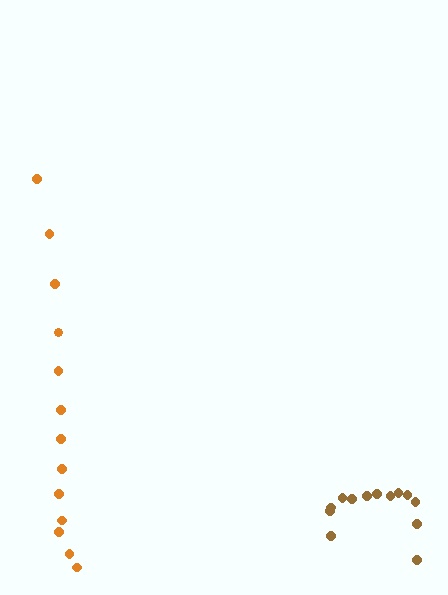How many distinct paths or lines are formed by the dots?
There are 2 distinct paths.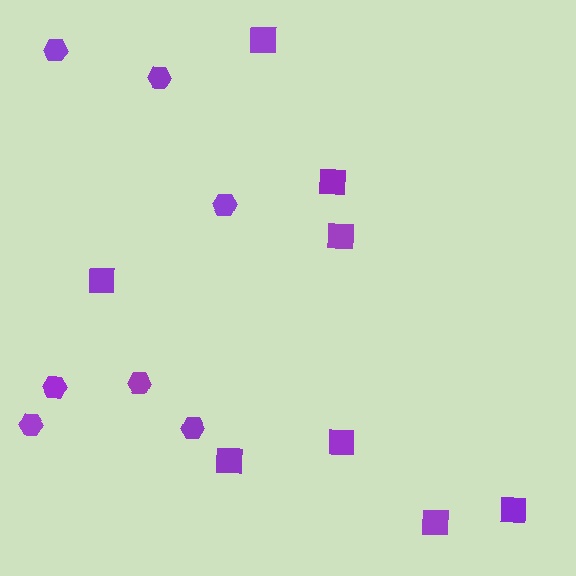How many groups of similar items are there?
There are 2 groups: one group of squares (8) and one group of hexagons (7).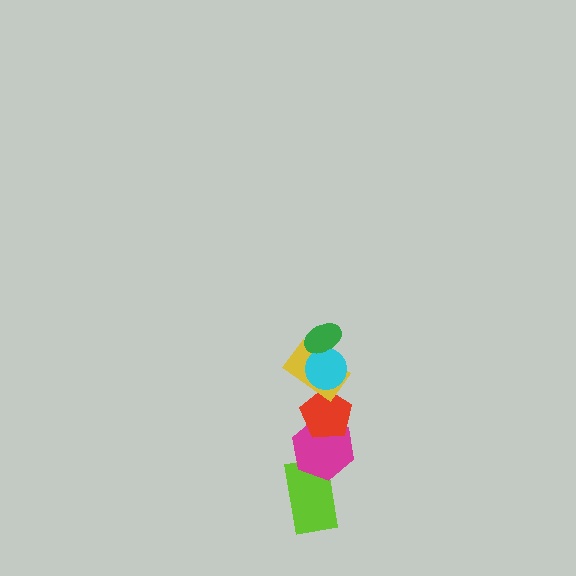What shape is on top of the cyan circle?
The green ellipse is on top of the cyan circle.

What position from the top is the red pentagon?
The red pentagon is 4th from the top.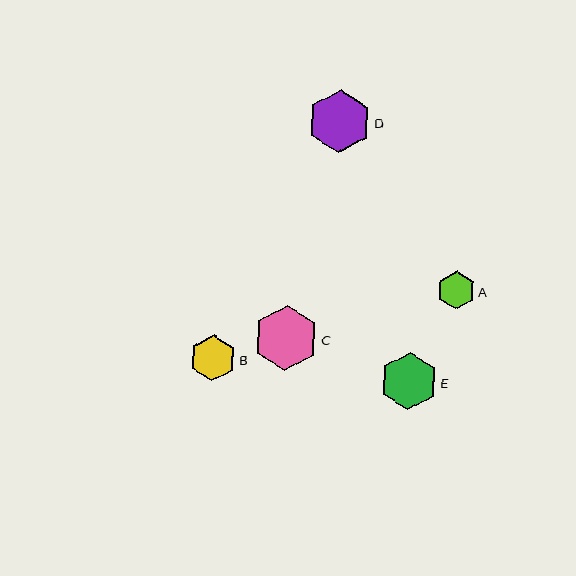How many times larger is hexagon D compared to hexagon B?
Hexagon D is approximately 1.4 times the size of hexagon B.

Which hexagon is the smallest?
Hexagon A is the smallest with a size of approximately 38 pixels.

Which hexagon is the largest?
Hexagon C is the largest with a size of approximately 65 pixels.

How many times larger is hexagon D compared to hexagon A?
Hexagon D is approximately 1.7 times the size of hexagon A.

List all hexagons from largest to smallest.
From largest to smallest: C, D, E, B, A.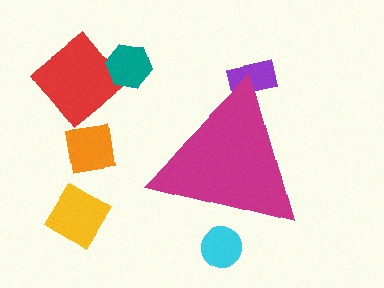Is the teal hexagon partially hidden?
No, the teal hexagon is fully visible.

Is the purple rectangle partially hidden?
Yes, the purple rectangle is partially hidden behind the magenta triangle.